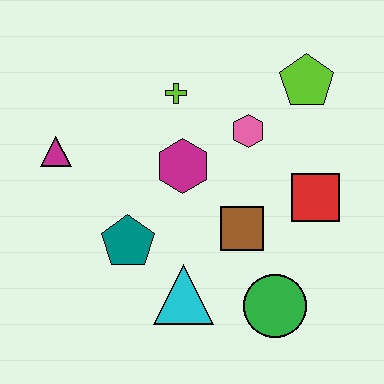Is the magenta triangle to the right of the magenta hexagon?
No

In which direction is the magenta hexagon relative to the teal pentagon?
The magenta hexagon is above the teal pentagon.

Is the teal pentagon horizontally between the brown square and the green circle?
No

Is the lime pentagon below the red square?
No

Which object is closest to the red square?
The brown square is closest to the red square.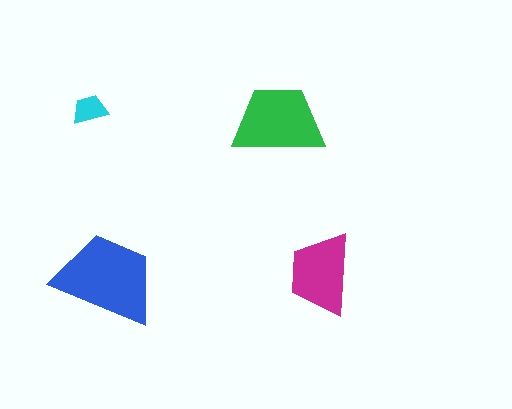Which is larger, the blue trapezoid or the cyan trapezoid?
The blue one.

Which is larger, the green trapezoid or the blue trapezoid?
The blue one.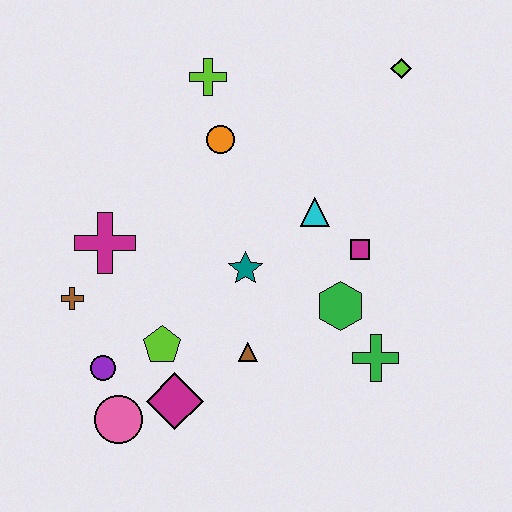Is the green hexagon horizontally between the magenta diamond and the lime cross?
No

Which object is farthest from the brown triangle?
The lime diamond is farthest from the brown triangle.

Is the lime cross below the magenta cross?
No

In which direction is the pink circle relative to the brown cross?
The pink circle is below the brown cross.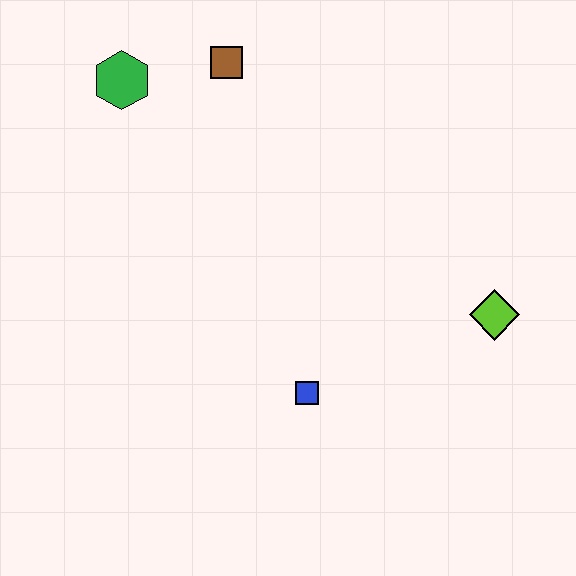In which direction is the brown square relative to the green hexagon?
The brown square is to the right of the green hexagon.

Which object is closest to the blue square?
The lime diamond is closest to the blue square.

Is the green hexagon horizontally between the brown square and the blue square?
No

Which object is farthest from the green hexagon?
The lime diamond is farthest from the green hexagon.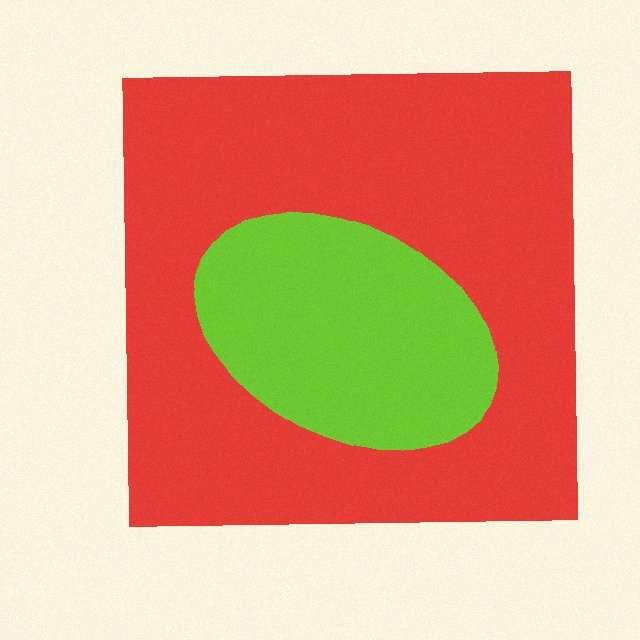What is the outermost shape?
The red square.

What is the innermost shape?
The lime ellipse.